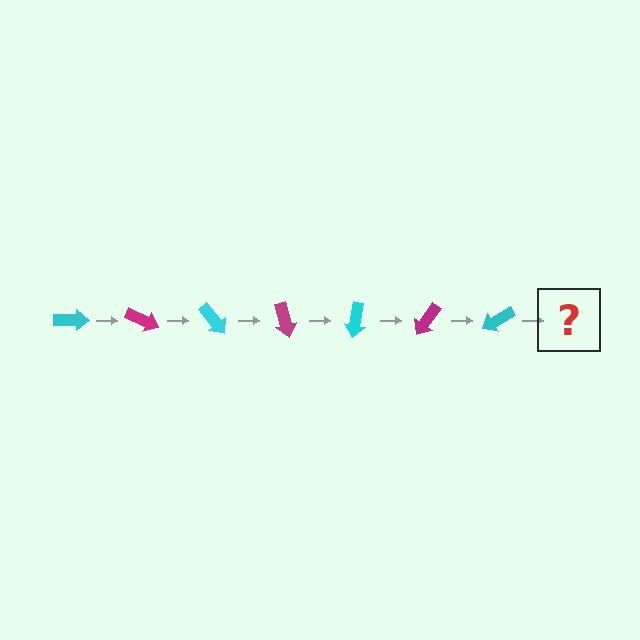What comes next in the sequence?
The next element should be a magenta arrow, rotated 175 degrees from the start.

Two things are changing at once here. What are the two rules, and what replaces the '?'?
The two rules are that it rotates 25 degrees each step and the color cycles through cyan and magenta. The '?' should be a magenta arrow, rotated 175 degrees from the start.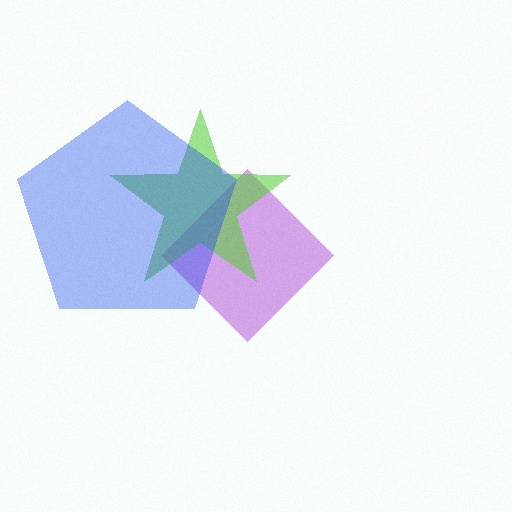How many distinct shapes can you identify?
There are 3 distinct shapes: a purple diamond, a lime star, a blue pentagon.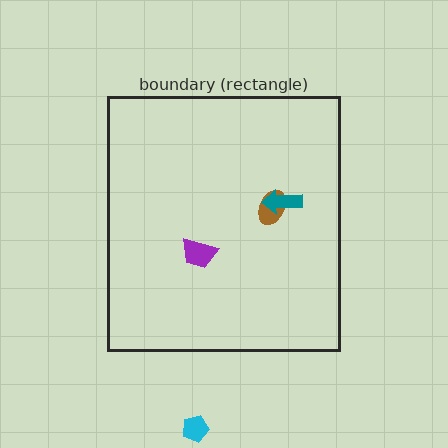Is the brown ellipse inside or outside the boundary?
Inside.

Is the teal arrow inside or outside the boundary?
Inside.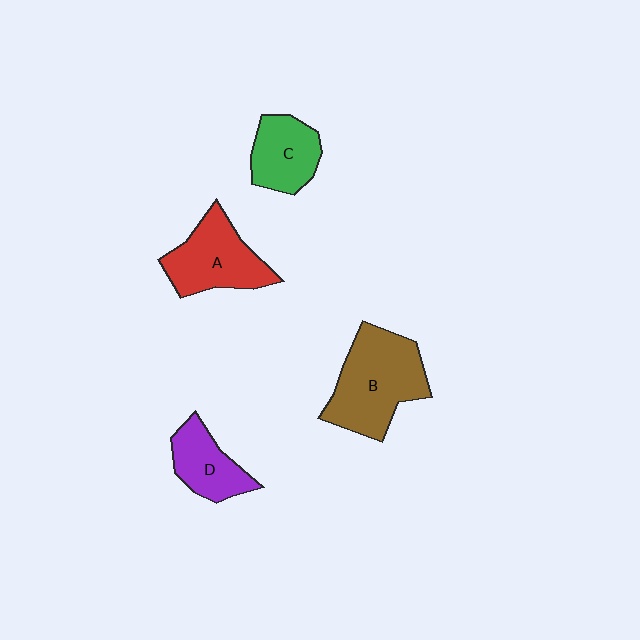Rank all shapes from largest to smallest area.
From largest to smallest: B (brown), A (red), C (green), D (purple).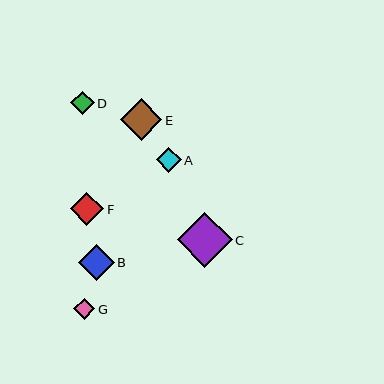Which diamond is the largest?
Diamond C is the largest with a size of approximately 55 pixels.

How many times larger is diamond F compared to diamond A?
Diamond F is approximately 1.3 times the size of diamond A.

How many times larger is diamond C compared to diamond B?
Diamond C is approximately 1.5 times the size of diamond B.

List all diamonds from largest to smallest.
From largest to smallest: C, E, B, F, A, D, G.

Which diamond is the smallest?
Diamond G is the smallest with a size of approximately 21 pixels.